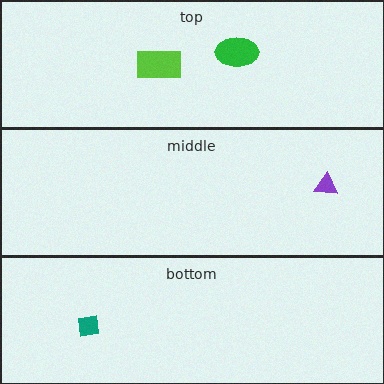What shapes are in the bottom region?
The teal square.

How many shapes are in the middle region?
1.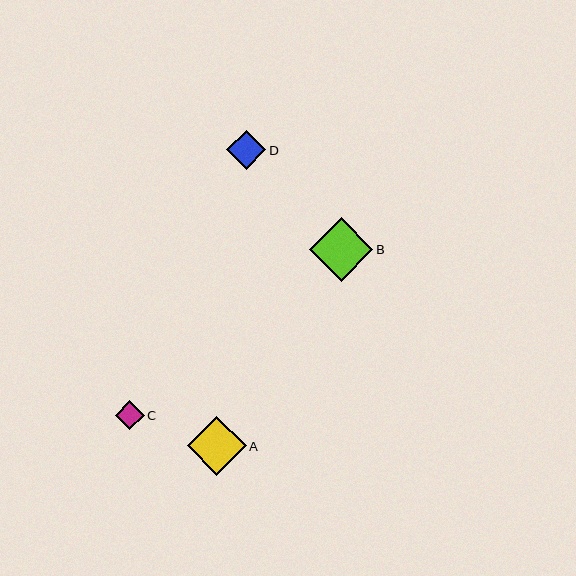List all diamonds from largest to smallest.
From largest to smallest: B, A, D, C.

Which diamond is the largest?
Diamond B is the largest with a size of approximately 63 pixels.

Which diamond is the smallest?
Diamond C is the smallest with a size of approximately 29 pixels.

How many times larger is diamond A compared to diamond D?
Diamond A is approximately 1.5 times the size of diamond D.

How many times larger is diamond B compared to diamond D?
Diamond B is approximately 1.6 times the size of diamond D.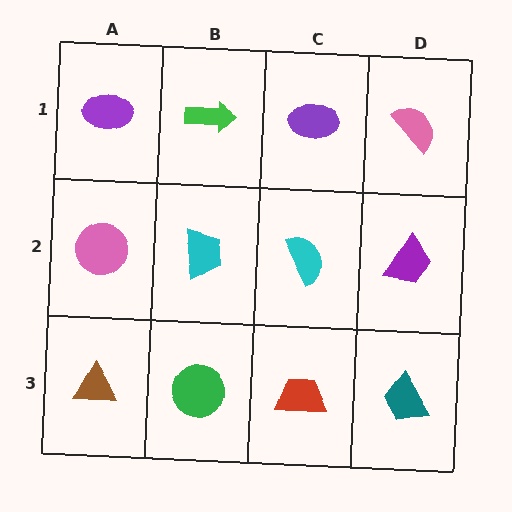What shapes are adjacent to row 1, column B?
A cyan trapezoid (row 2, column B), a purple ellipse (row 1, column A), a purple ellipse (row 1, column C).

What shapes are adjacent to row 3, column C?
A cyan semicircle (row 2, column C), a green circle (row 3, column B), a teal trapezoid (row 3, column D).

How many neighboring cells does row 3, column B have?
3.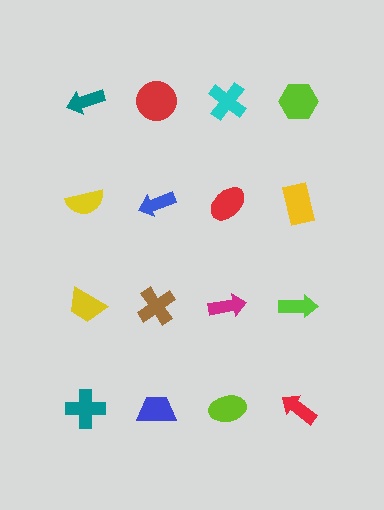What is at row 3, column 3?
A magenta arrow.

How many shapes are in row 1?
4 shapes.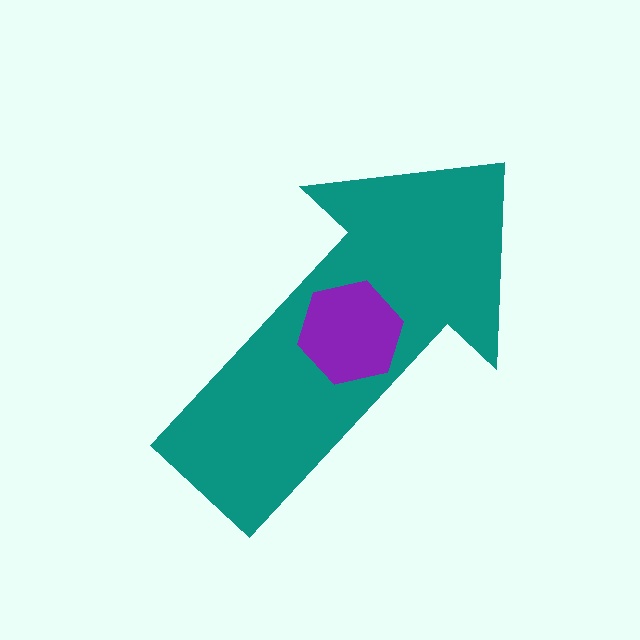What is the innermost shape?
The purple hexagon.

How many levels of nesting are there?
2.